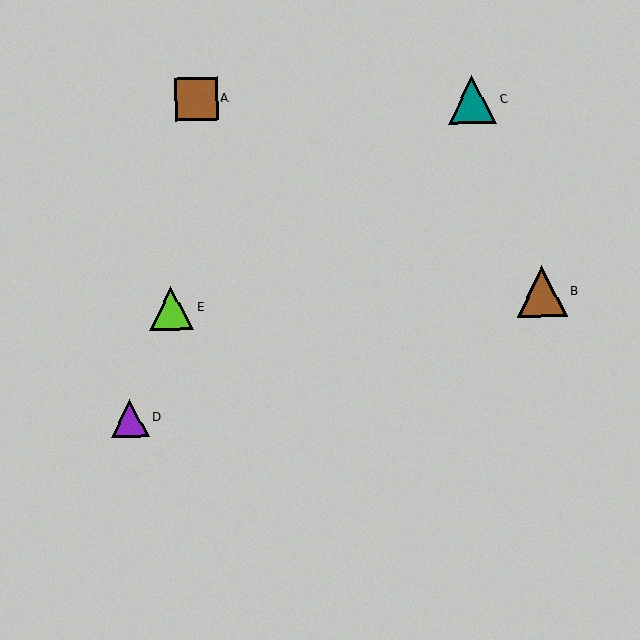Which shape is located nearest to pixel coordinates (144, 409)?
The purple triangle (labeled D) at (130, 418) is nearest to that location.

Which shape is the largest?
The brown triangle (labeled B) is the largest.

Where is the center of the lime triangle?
The center of the lime triangle is at (171, 308).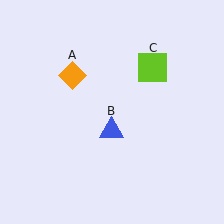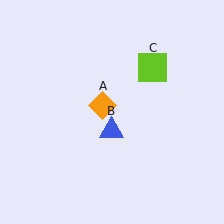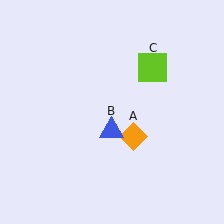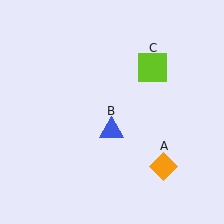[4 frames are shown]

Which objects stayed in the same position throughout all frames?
Blue triangle (object B) and lime square (object C) remained stationary.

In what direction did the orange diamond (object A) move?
The orange diamond (object A) moved down and to the right.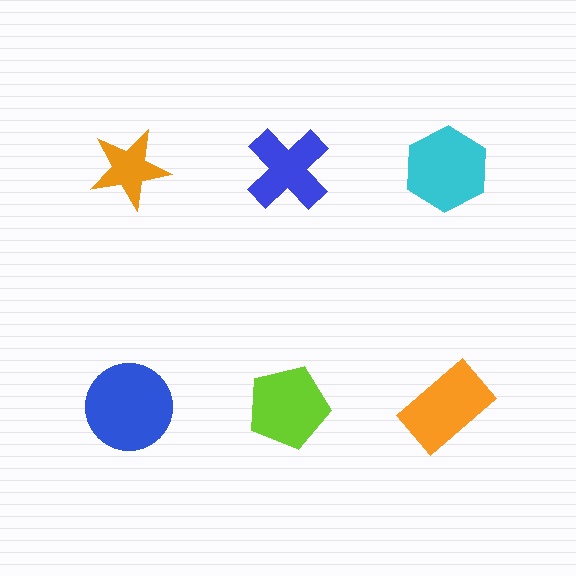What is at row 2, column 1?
A blue circle.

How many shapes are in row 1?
3 shapes.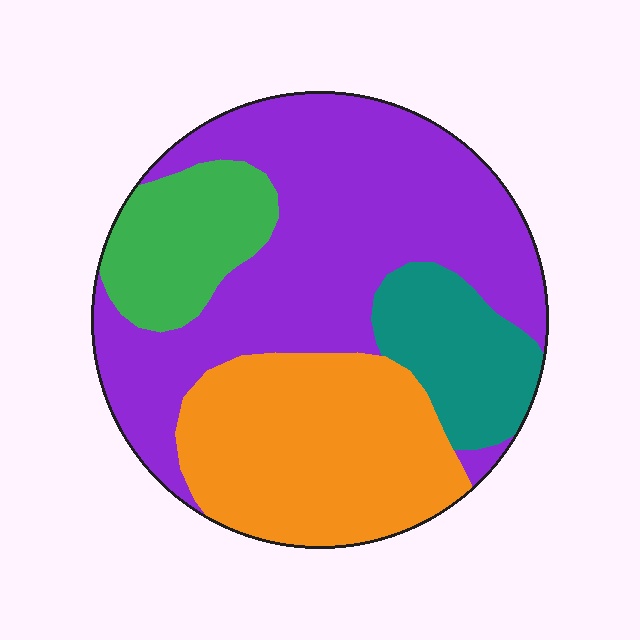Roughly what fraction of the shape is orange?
Orange takes up about one quarter (1/4) of the shape.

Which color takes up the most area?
Purple, at roughly 45%.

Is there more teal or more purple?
Purple.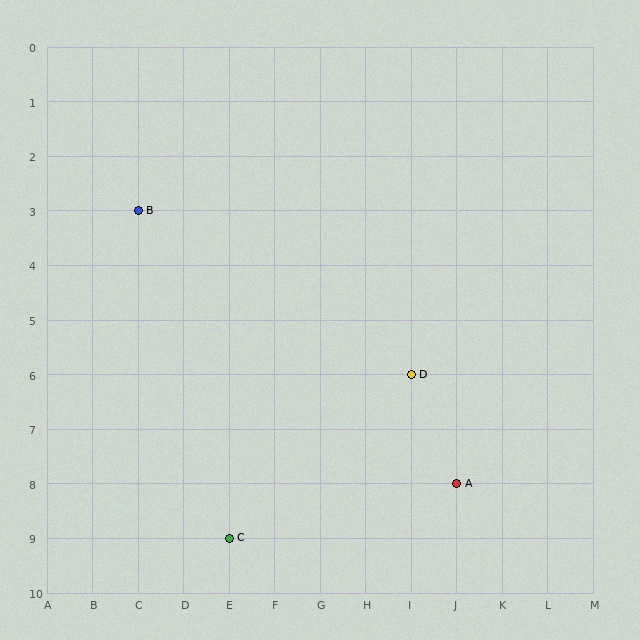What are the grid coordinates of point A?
Point A is at grid coordinates (J, 8).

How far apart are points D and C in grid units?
Points D and C are 4 columns and 3 rows apart (about 5.0 grid units diagonally).